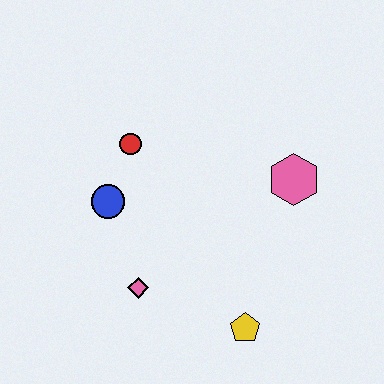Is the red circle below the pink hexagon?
No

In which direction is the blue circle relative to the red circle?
The blue circle is below the red circle.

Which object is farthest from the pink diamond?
The pink hexagon is farthest from the pink diamond.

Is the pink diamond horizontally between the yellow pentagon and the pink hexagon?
No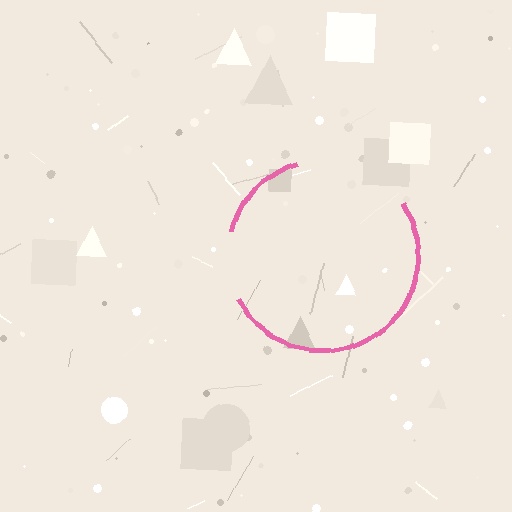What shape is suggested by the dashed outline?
The dashed outline suggests a circle.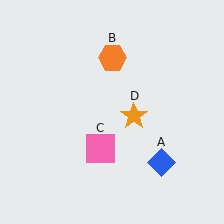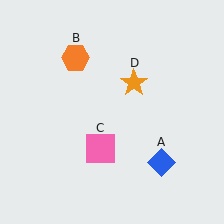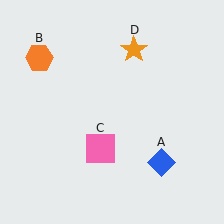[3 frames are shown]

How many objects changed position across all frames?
2 objects changed position: orange hexagon (object B), orange star (object D).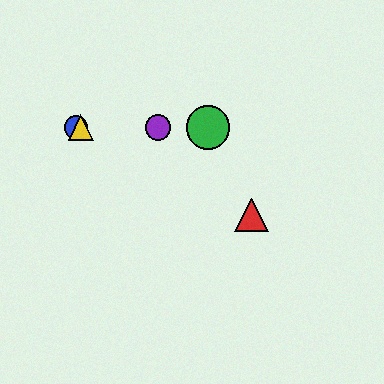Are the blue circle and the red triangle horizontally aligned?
No, the blue circle is at y≈127 and the red triangle is at y≈215.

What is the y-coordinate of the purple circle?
The purple circle is at y≈127.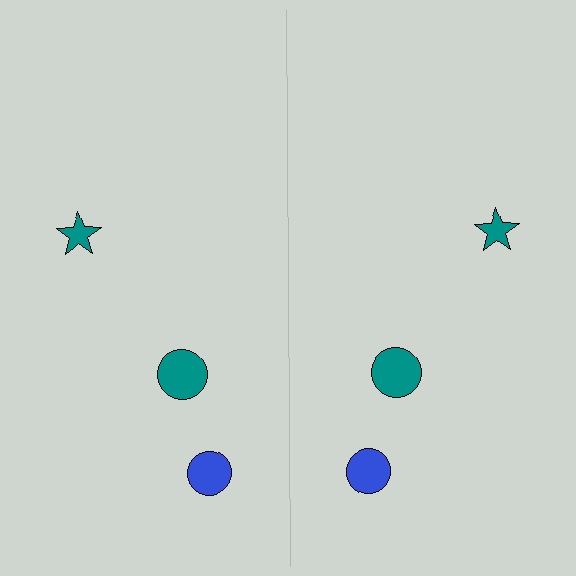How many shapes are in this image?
There are 6 shapes in this image.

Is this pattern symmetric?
Yes, this pattern has bilateral (reflection) symmetry.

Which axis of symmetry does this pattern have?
The pattern has a vertical axis of symmetry running through the center of the image.